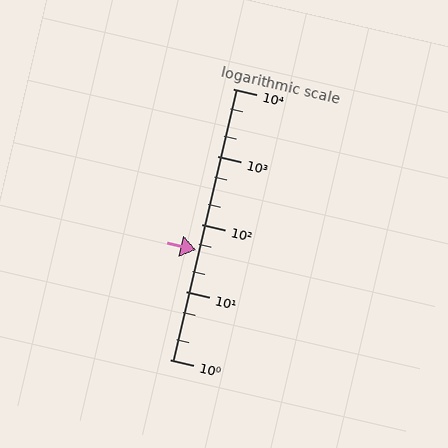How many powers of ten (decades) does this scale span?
The scale spans 4 decades, from 1 to 10000.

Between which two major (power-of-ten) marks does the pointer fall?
The pointer is between 10 and 100.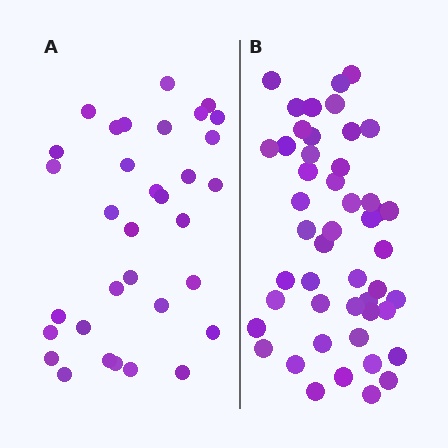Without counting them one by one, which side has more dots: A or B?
Region B (the right region) has more dots.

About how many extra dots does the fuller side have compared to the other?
Region B has approximately 15 more dots than region A.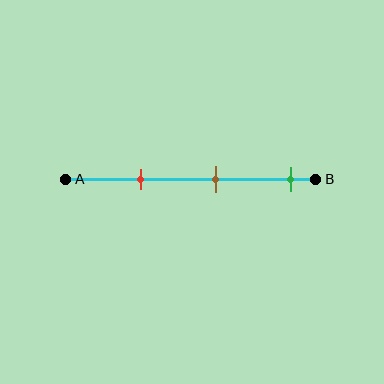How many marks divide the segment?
There are 3 marks dividing the segment.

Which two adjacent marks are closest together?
The red and brown marks are the closest adjacent pair.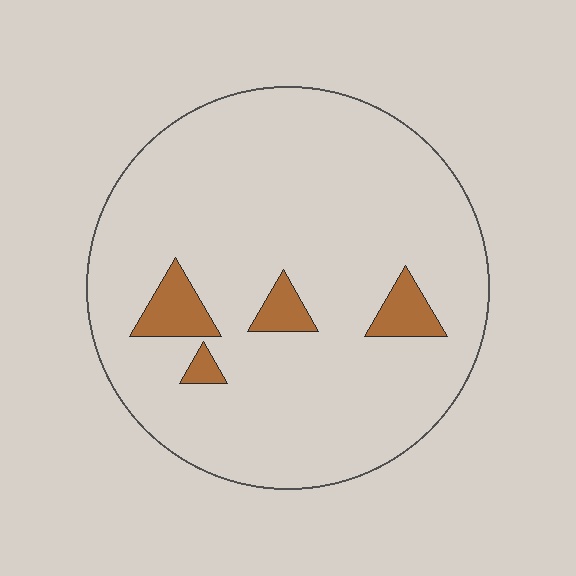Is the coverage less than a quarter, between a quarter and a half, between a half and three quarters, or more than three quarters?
Less than a quarter.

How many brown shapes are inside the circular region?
4.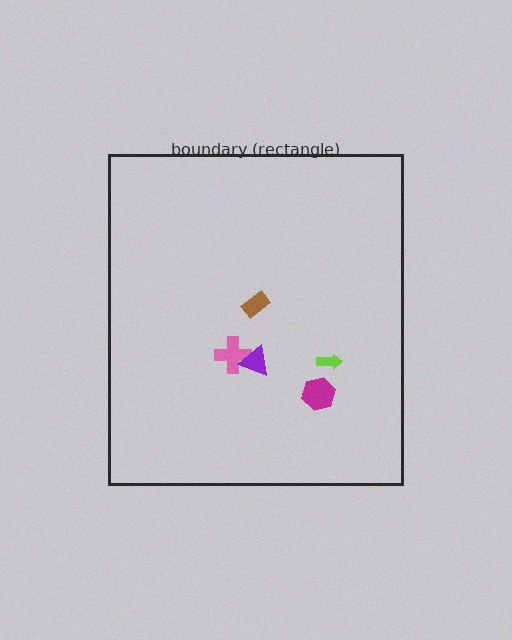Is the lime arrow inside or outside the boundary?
Inside.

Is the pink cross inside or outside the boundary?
Inside.